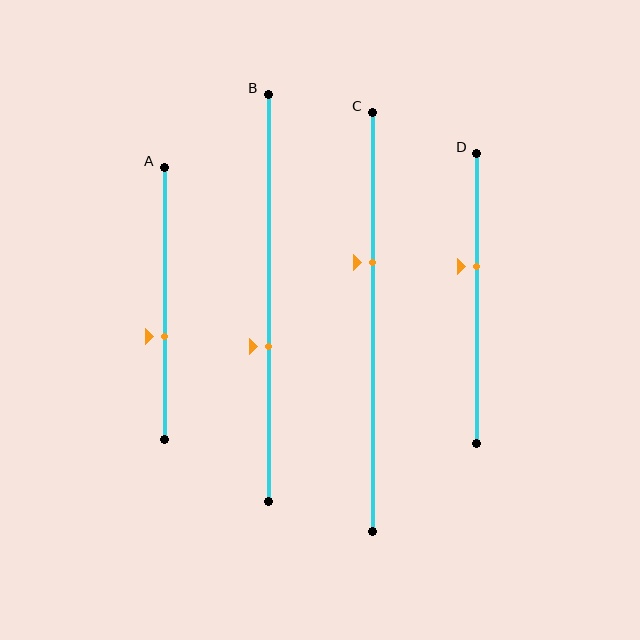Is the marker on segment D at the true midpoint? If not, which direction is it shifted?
No, the marker on segment D is shifted upward by about 11% of the segment length.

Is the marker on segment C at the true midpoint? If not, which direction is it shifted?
No, the marker on segment C is shifted upward by about 14% of the segment length.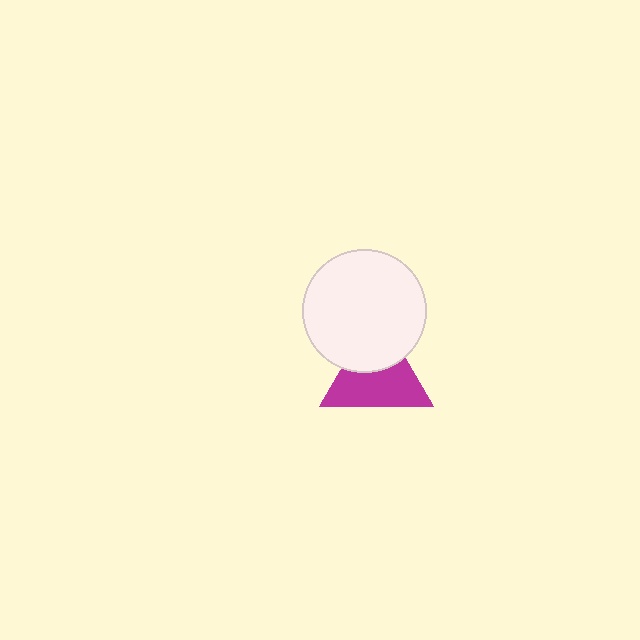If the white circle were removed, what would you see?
You would see the complete magenta triangle.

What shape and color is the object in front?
The object in front is a white circle.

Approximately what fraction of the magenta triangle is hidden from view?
Roughly 37% of the magenta triangle is hidden behind the white circle.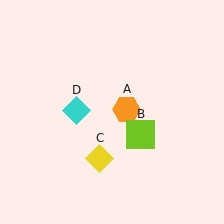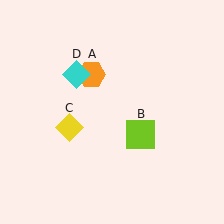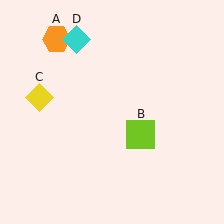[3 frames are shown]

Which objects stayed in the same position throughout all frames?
Lime square (object B) remained stationary.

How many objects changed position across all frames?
3 objects changed position: orange hexagon (object A), yellow diamond (object C), cyan diamond (object D).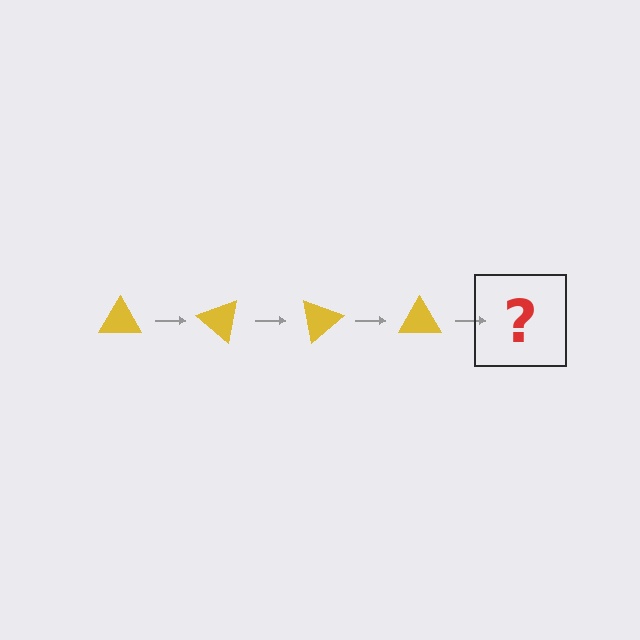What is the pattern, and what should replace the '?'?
The pattern is that the triangle rotates 40 degrees each step. The '?' should be a yellow triangle rotated 160 degrees.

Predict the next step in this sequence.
The next step is a yellow triangle rotated 160 degrees.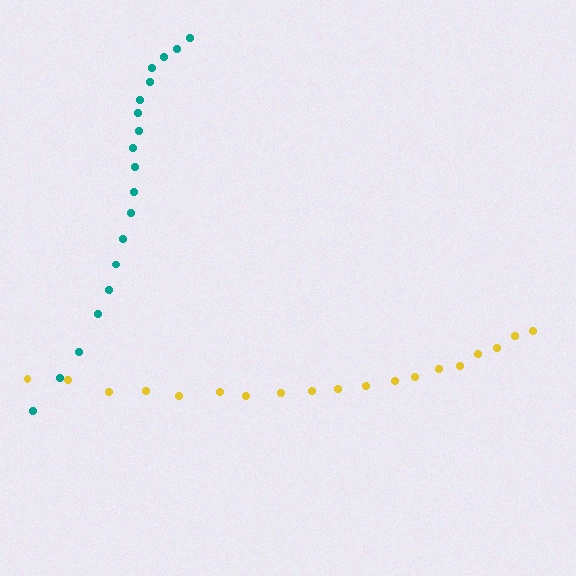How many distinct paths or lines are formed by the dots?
There are 2 distinct paths.